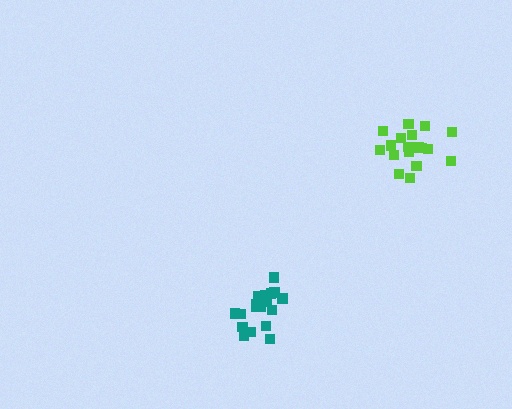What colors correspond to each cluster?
The clusters are colored: lime, teal.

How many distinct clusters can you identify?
There are 2 distinct clusters.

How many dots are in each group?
Group 1: 18 dots, Group 2: 19 dots (37 total).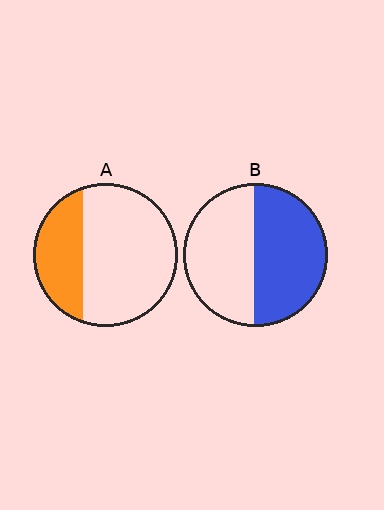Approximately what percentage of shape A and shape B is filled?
A is approximately 30% and B is approximately 50%.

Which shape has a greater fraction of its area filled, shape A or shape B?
Shape B.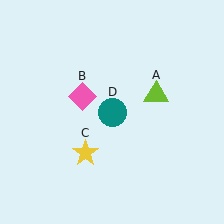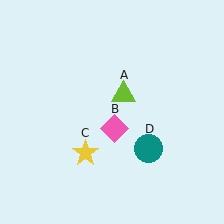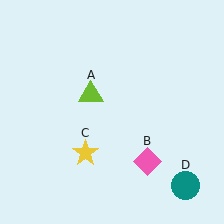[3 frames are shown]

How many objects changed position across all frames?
3 objects changed position: lime triangle (object A), pink diamond (object B), teal circle (object D).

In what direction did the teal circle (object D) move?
The teal circle (object D) moved down and to the right.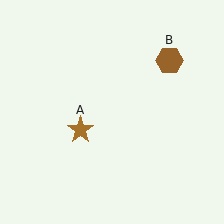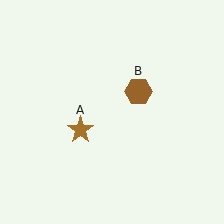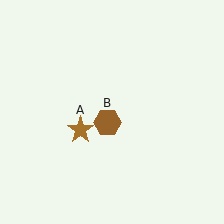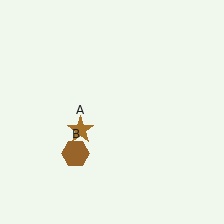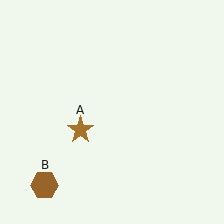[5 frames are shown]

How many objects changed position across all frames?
1 object changed position: brown hexagon (object B).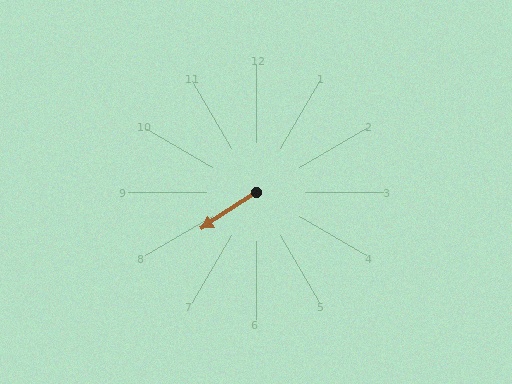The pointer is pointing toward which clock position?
Roughly 8 o'clock.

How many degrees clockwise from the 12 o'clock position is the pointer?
Approximately 236 degrees.